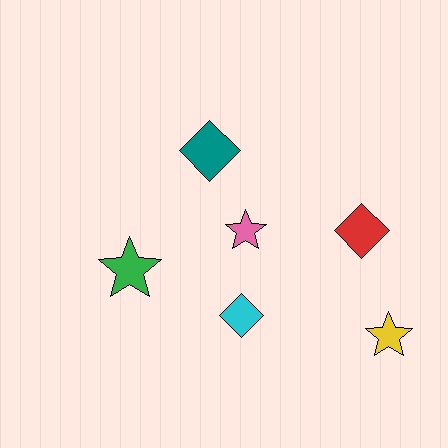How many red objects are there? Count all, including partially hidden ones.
There is 1 red object.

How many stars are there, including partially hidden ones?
There are 3 stars.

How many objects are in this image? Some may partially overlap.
There are 6 objects.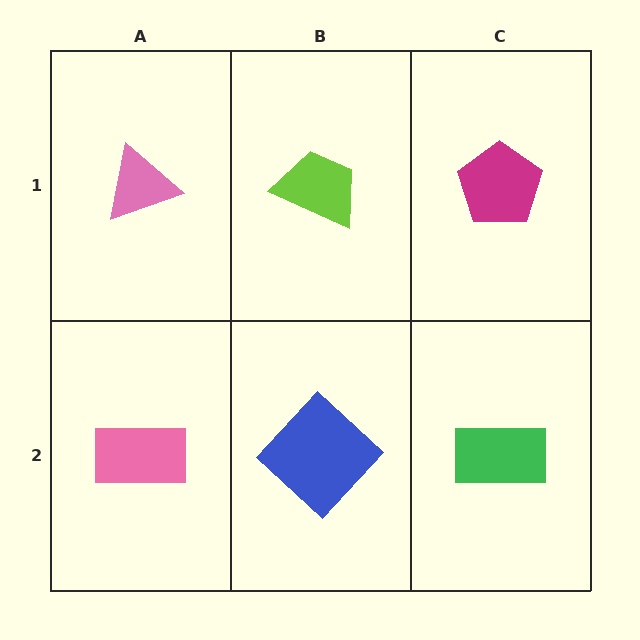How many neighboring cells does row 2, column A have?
2.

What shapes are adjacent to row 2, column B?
A lime trapezoid (row 1, column B), a pink rectangle (row 2, column A), a green rectangle (row 2, column C).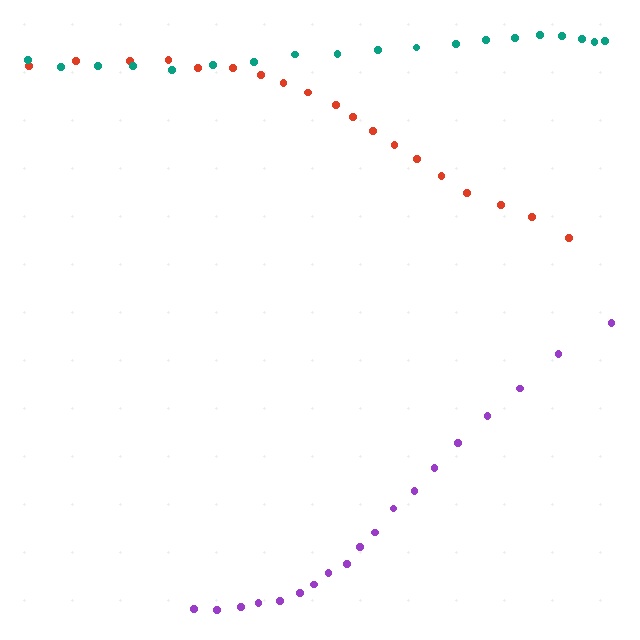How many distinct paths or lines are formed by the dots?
There are 3 distinct paths.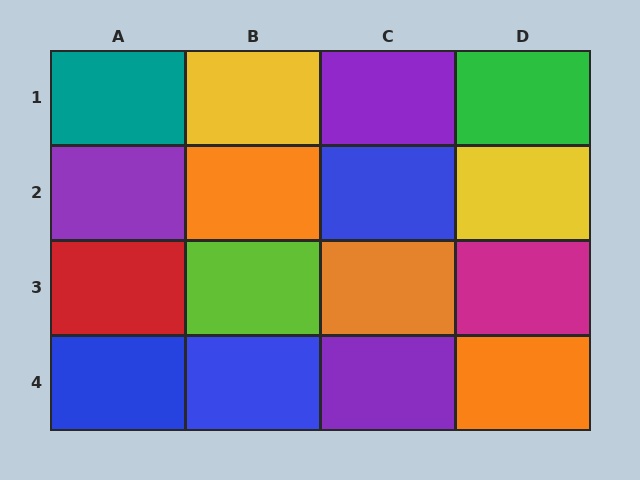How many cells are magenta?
1 cell is magenta.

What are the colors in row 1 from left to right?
Teal, yellow, purple, green.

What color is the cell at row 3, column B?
Lime.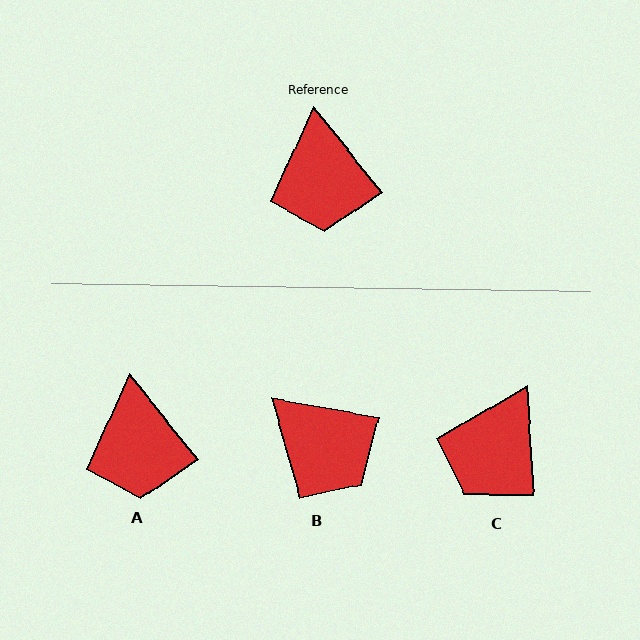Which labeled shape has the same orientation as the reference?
A.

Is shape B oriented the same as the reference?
No, it is off by about 41 degrees.